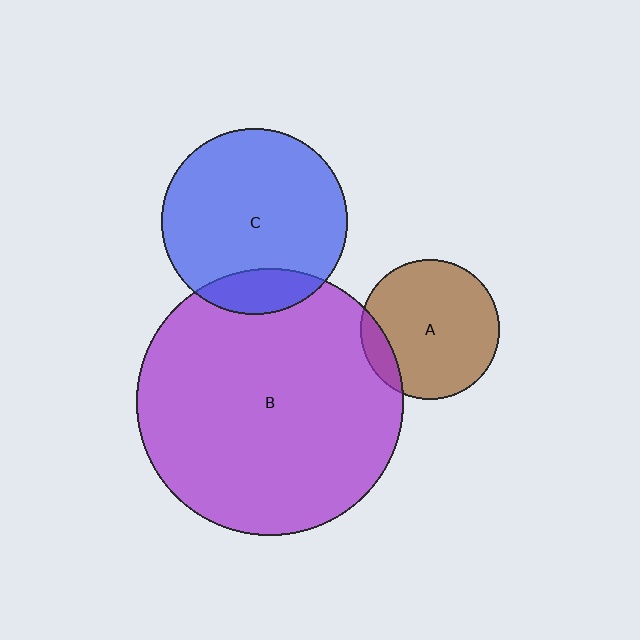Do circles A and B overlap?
Yes.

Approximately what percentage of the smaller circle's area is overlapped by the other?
Approximately 10%.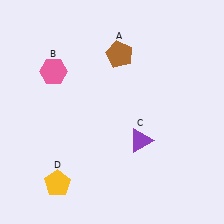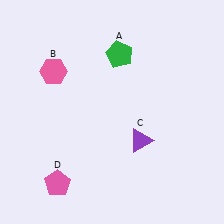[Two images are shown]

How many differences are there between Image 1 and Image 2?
There are 2 differences between the two images.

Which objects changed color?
A changed from brown to green. D changed from yellow to pink.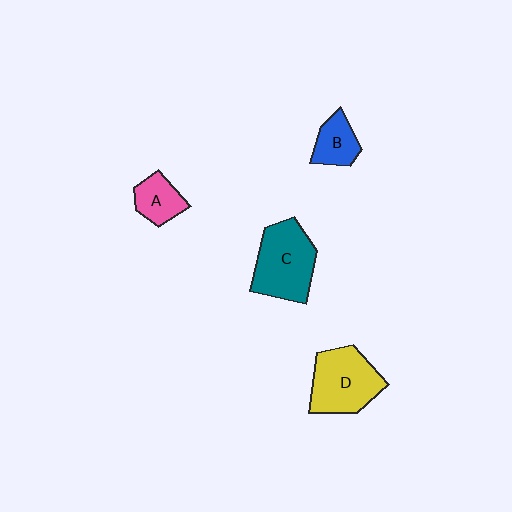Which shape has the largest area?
Shape C (teal).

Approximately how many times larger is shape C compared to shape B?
Approximately 2.1 times.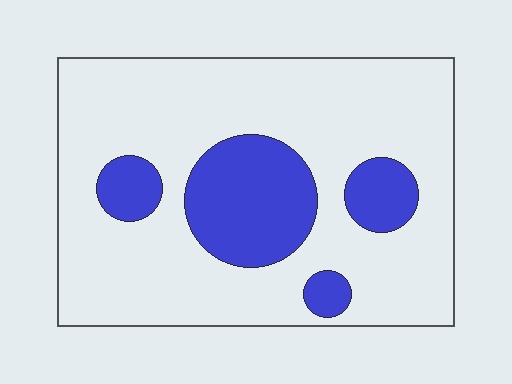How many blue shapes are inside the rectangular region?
4.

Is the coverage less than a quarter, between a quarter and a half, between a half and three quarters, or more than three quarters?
Less than a quarter.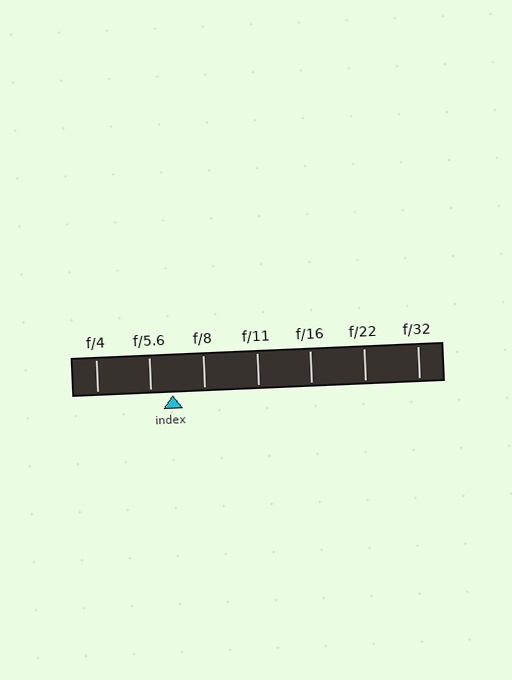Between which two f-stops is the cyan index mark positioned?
The index mark is between f/5.6 and f/8.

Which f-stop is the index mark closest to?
The index mark is closest to f/5.6.